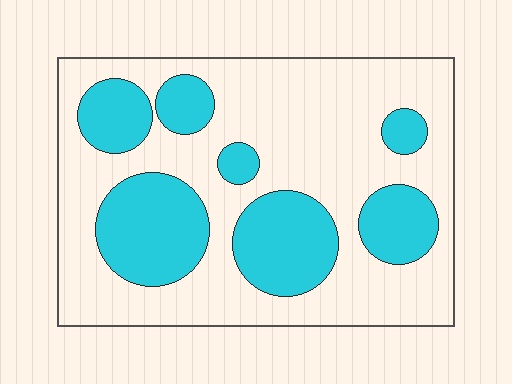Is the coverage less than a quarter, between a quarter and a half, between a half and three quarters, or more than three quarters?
Between a quarter and a half.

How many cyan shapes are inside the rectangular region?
7.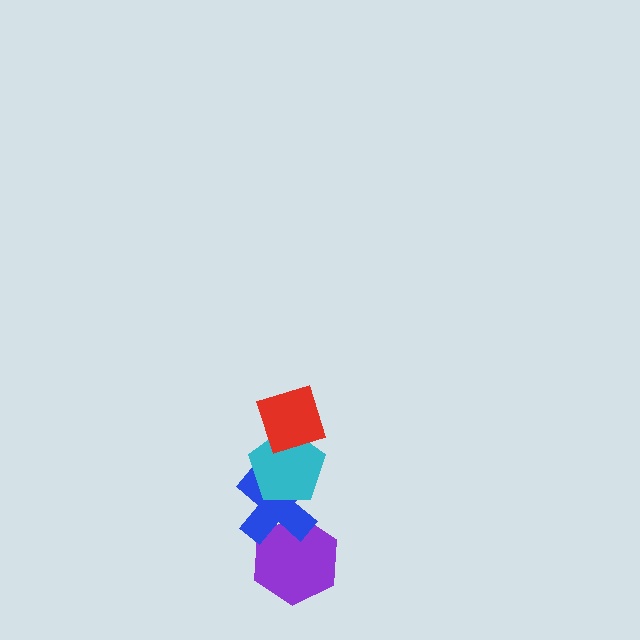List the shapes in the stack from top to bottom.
From top to bottom: the red diamond, the cyan pentagon, the blue cross, the purple hexagon.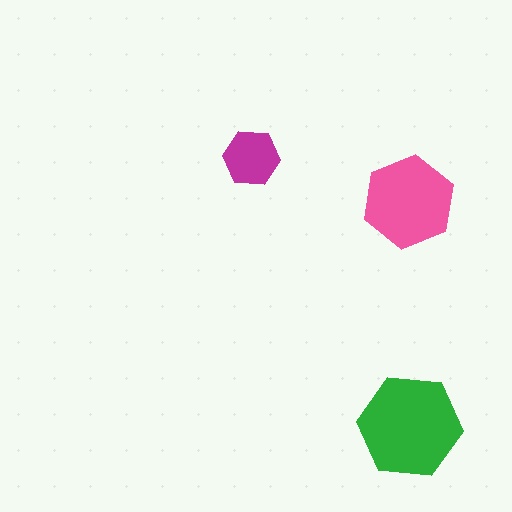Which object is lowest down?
The green hexagon is bottommost.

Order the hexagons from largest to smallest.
the green one, the pink one, the magenta one.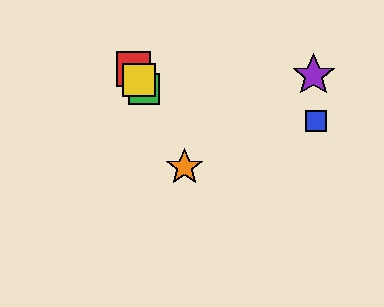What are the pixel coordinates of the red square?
The red square is at (133, 69).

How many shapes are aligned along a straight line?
4 shapes (the red square, the green square, the yellow square, the orange star) are aligned along a straight line.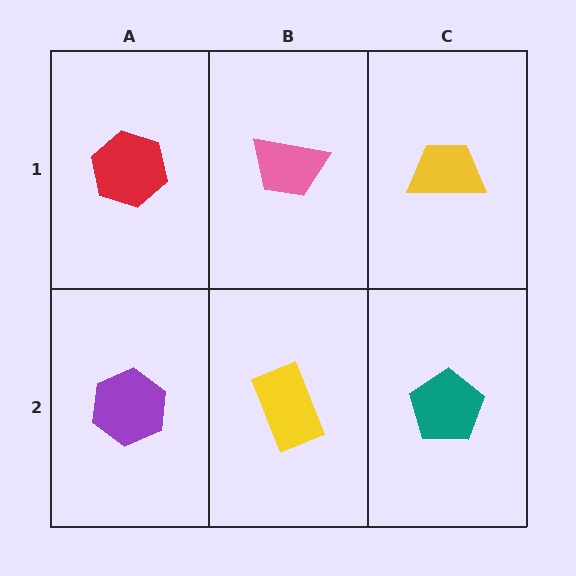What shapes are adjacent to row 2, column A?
A red hexagon (row 1, column A), a yellow rectangle (row 2, column B).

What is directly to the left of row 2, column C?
A yellow rectangle.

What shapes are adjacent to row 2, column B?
A pink trapezoid (row 1, column B), a purple hexagon (row 2, column A), a teal pentagon (row 2, column C).